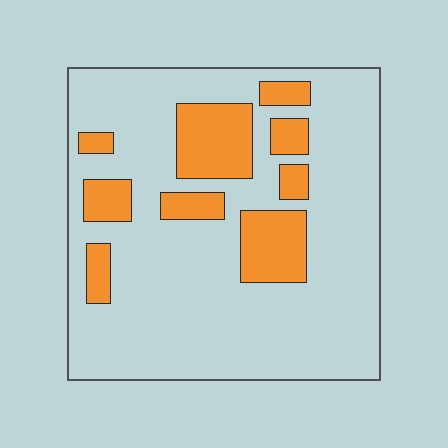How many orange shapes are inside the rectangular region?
9.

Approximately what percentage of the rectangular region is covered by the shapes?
Approximately 20%.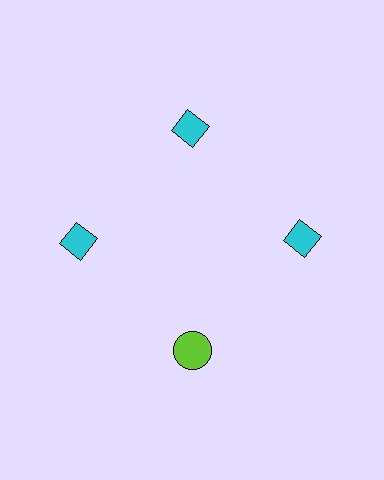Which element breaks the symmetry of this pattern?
The lime circle at roughly the 6 o'clock position breaks the symmetry. All other shapes are cyan diamonds.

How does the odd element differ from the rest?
It differs in both color (lime instead of cyan) and shape (circle instead of diamond).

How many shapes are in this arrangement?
There are 4 shapes arranged in a ring pattern.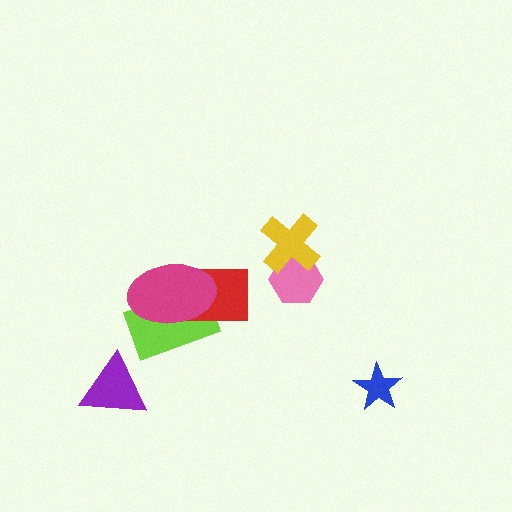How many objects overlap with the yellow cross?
1 object overlaps with the yellow cross.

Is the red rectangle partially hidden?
Yes, it is partially covered by another shape.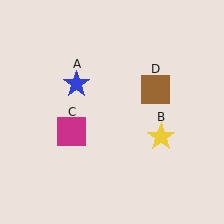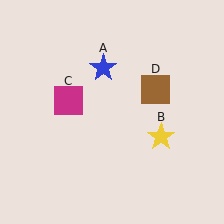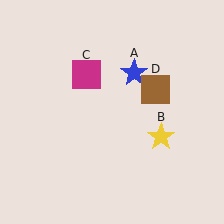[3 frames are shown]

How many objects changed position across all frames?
2 objects changed position: blue star (object A), magenta square (object C).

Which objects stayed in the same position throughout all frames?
Yellow star (object B) and brown square (object D) remained stationary.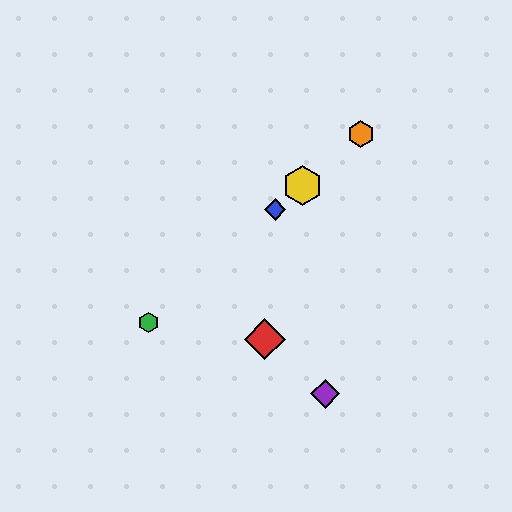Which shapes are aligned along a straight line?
The blue diamond, the green hexagon, the yellow hexagon, the orange hexagon are aligned along a straight line.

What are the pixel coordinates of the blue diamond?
The blue diamond is at (275, 210).